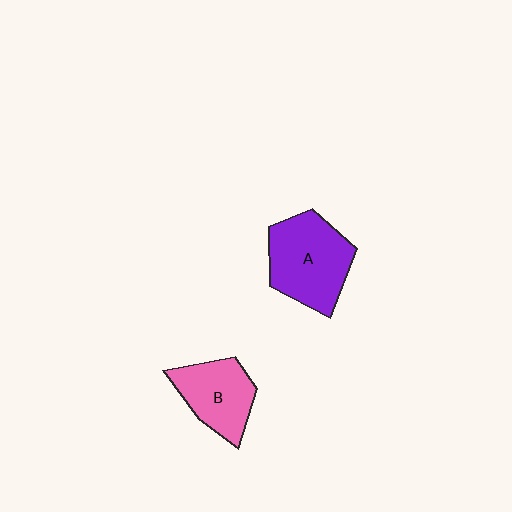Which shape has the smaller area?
Shape B (pink).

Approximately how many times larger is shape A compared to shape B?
Approximately 1.4 times.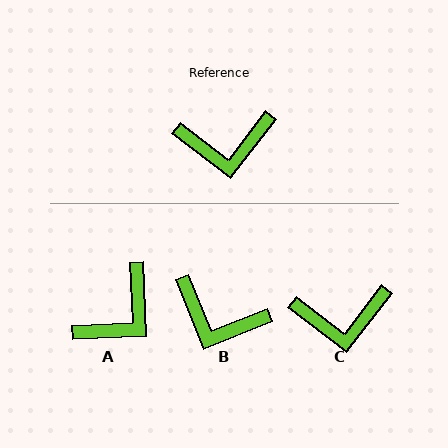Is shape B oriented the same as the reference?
No, it is off by about 31 degrees.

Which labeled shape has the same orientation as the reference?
C.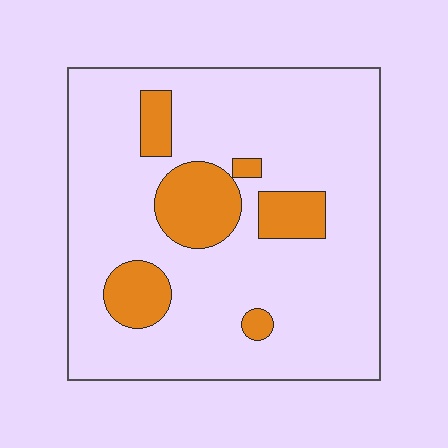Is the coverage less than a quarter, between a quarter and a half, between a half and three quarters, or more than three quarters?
Less than a quarter.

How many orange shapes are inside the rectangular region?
6.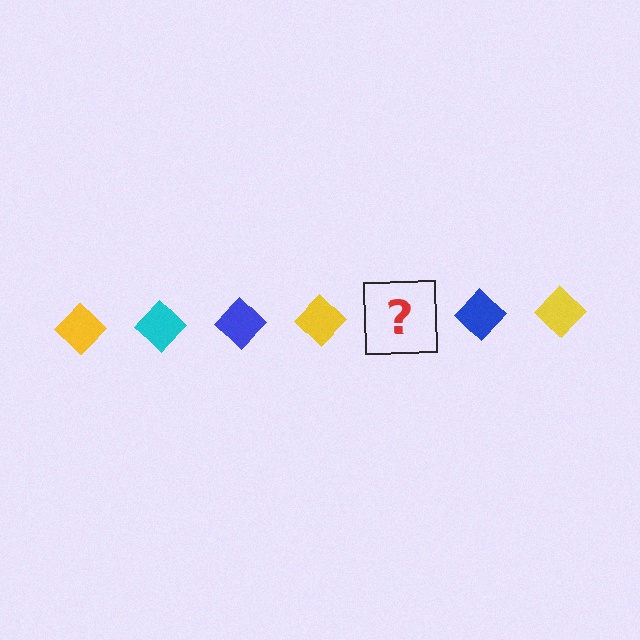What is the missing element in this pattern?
The missing element is a cyan diamond.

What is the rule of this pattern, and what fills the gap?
The rule is that the pattern cycles through yellow, cyan, blue diamonds. The gap should be filled with a cyan diamond.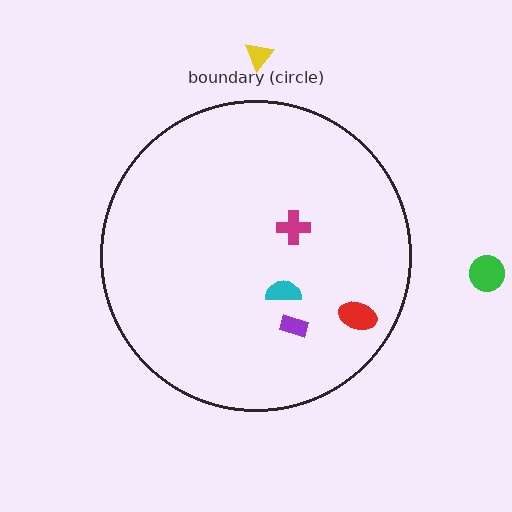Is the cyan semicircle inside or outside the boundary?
Inside.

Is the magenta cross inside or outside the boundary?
Inside.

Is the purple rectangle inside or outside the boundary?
Inside.